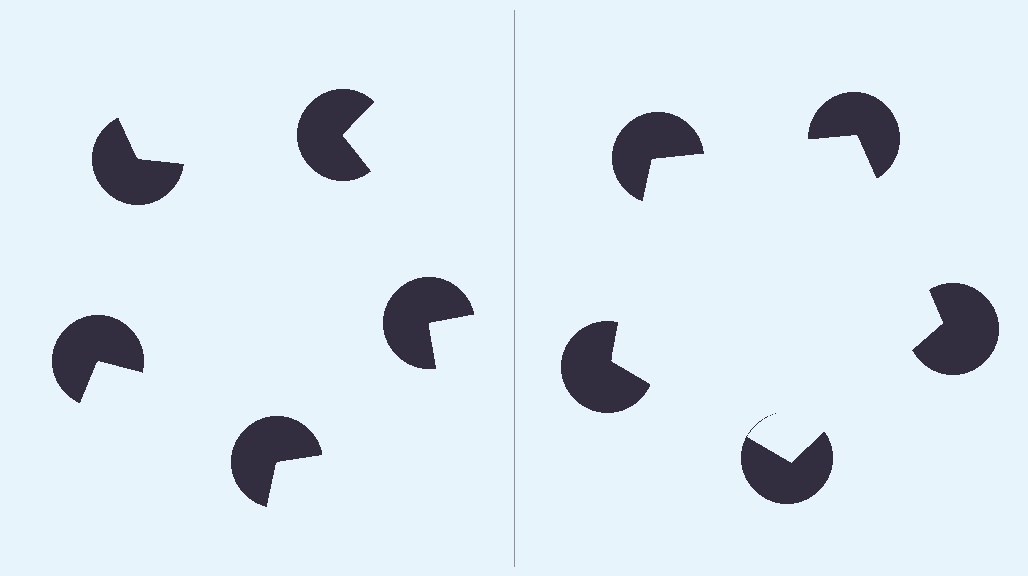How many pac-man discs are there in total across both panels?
10 — 5 on each side.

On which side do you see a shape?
An illusory pentagon appears on the right side. On the left side the wedge cuts are rotated, so no coherent shape forms.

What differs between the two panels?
The pac-man discs are positioned identically on both sides; only the wedge orientations differ. On the right they align to a pentagon; on the left they are misaligned.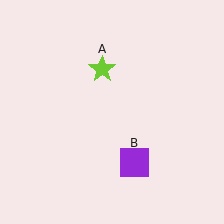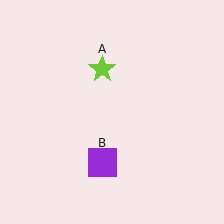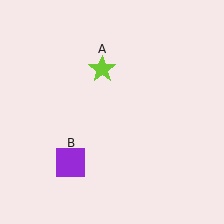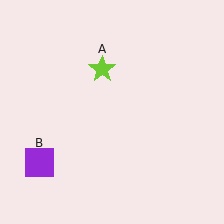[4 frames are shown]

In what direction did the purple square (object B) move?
The purple square (object B) moved left.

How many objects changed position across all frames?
1 object changed position: purple square (object B).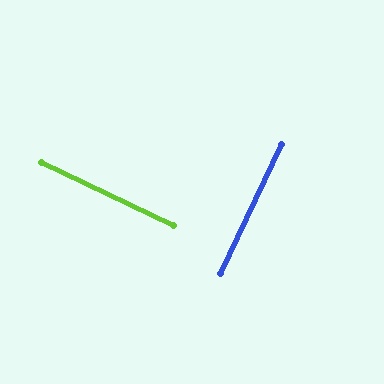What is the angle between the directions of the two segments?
Approximately 90 degrees.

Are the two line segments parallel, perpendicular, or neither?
Perpendicular — they meet at approximately 90°.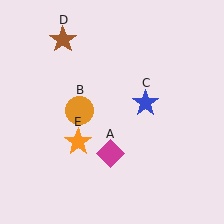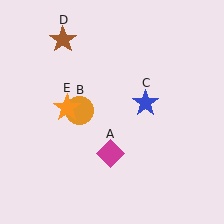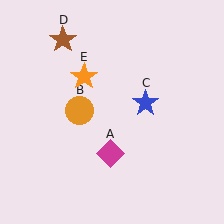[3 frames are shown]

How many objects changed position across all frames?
1 object changed position: orange star (object E).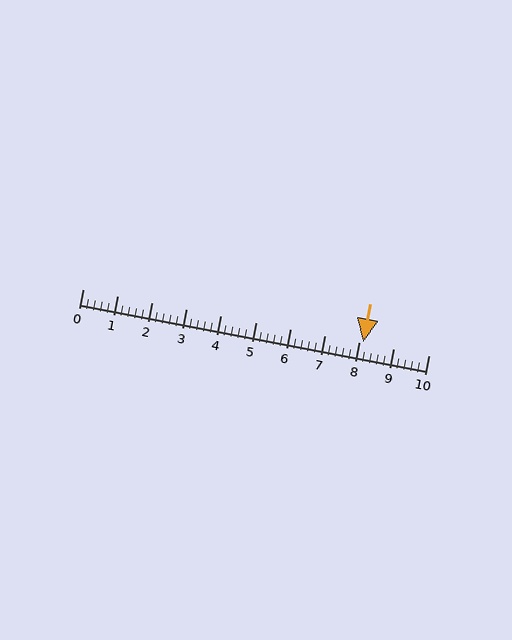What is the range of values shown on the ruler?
The ruler shows values from 0 to 10.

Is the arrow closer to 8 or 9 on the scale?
The arrow is closer to 8.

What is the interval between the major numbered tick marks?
The major tick marks are spaced 1 units apart.